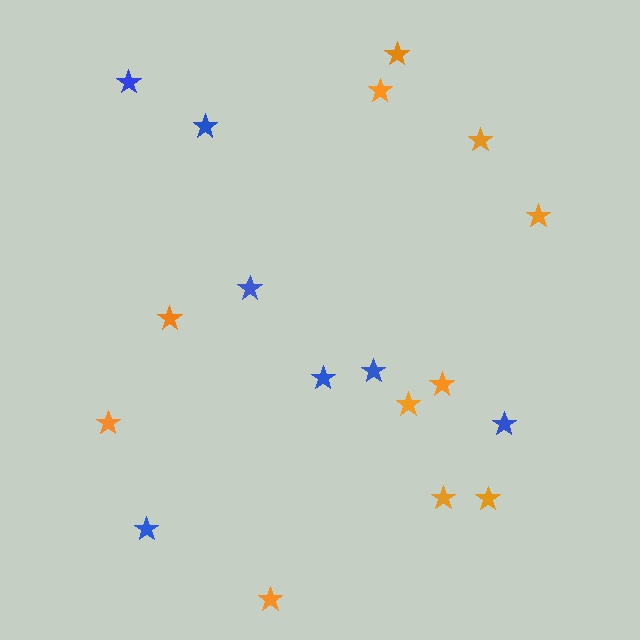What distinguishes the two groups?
There are 2 groups: one group of orange stars (11) and one group of blue stars (7).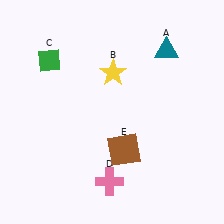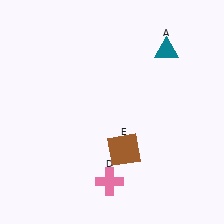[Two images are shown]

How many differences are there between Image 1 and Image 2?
There are 2 differences between the two images.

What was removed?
The green diamond (C), the yellow star (B) were removed in Image 2.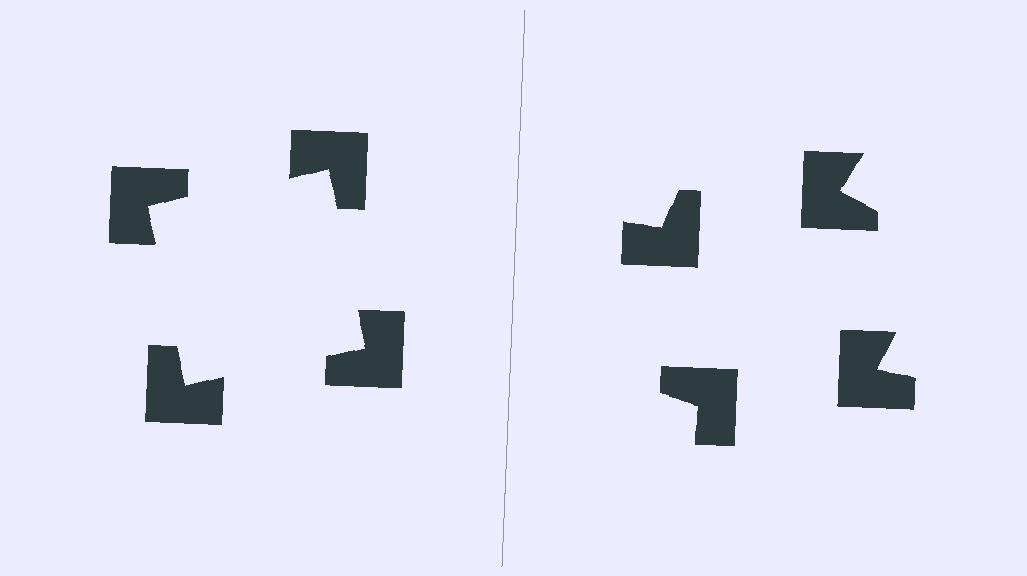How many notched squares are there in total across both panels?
8 — 4 on each side.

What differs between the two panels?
The notched squares are positioned identically on both sides; only the wedge orientations differ. On the left they align to a square; on the right they are misaligned.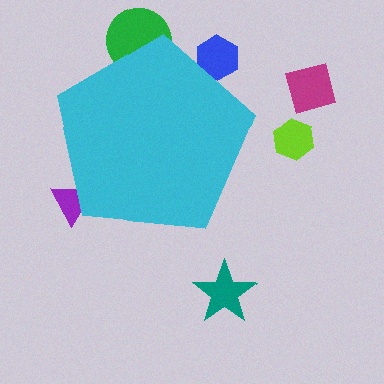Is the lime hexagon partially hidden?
No, the lime hexagon is fully visible.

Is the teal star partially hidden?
No, the teal star is fully visible.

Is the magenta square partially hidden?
No, the magenta square is fully visible.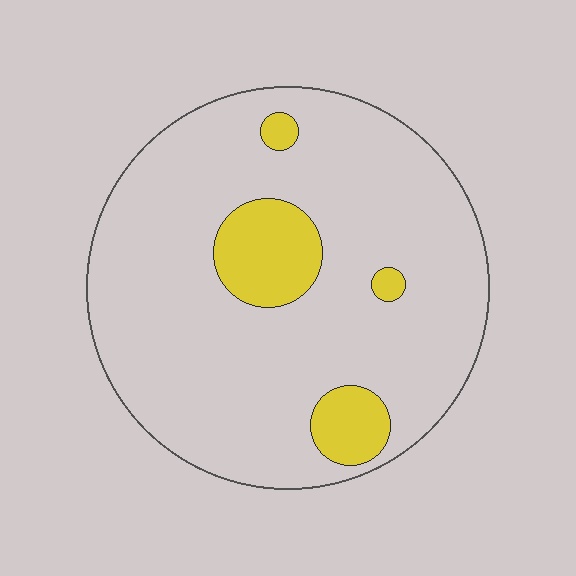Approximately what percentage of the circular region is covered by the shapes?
Approximately 15%.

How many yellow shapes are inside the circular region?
4.